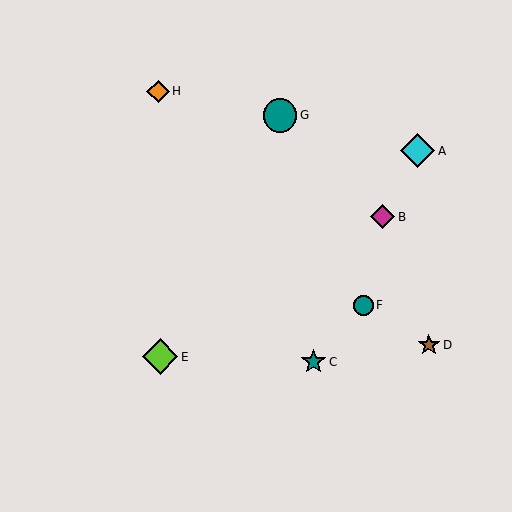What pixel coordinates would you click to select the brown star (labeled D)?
Click at (429, 345) to select the brown star D.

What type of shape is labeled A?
Shape A is a cyan diamond.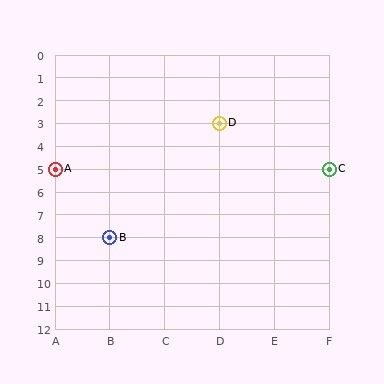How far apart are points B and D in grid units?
Points B and D are 2 columns and 5 rows apart (about 5.4 grid units diagonally).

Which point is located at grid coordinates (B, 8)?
Point B is at (B, 8).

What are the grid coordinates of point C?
Point C is at grid coordinates (F, 5).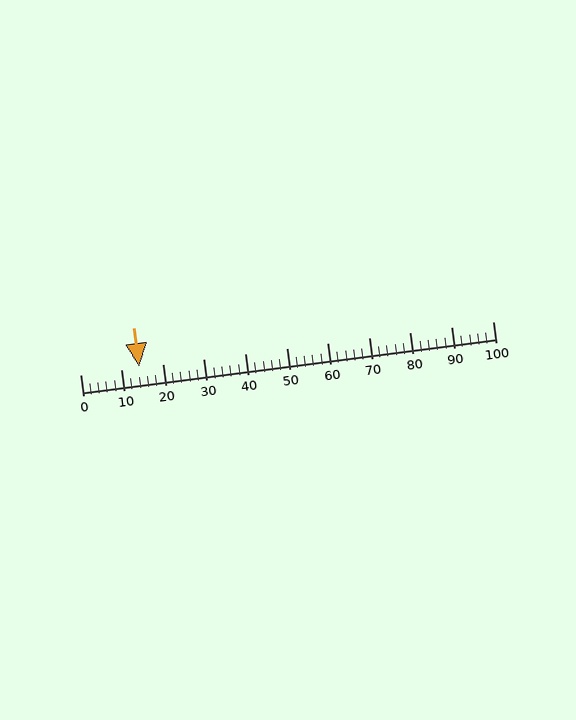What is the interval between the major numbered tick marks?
The major tick marks are spaced 10 units apart.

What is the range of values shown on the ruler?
The ruler shows values from 0 to 100.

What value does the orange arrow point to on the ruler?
The orange arrow points to approximately 14.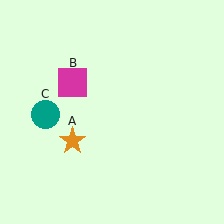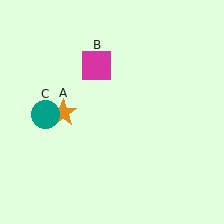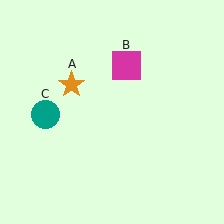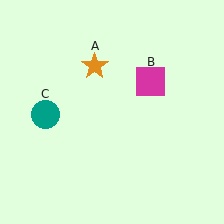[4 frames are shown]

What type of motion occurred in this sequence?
The orange star (object A), magenta square (object B) rotated clockwise around the center of the scene.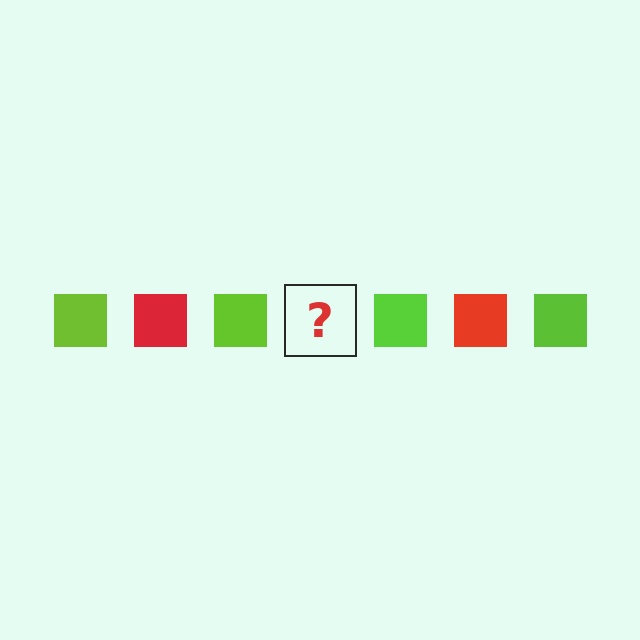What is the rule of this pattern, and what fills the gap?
The rule is that the pattern cycles through lime, red squares. The gap should be filled with a red square.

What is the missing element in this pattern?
The missing element is a red square.